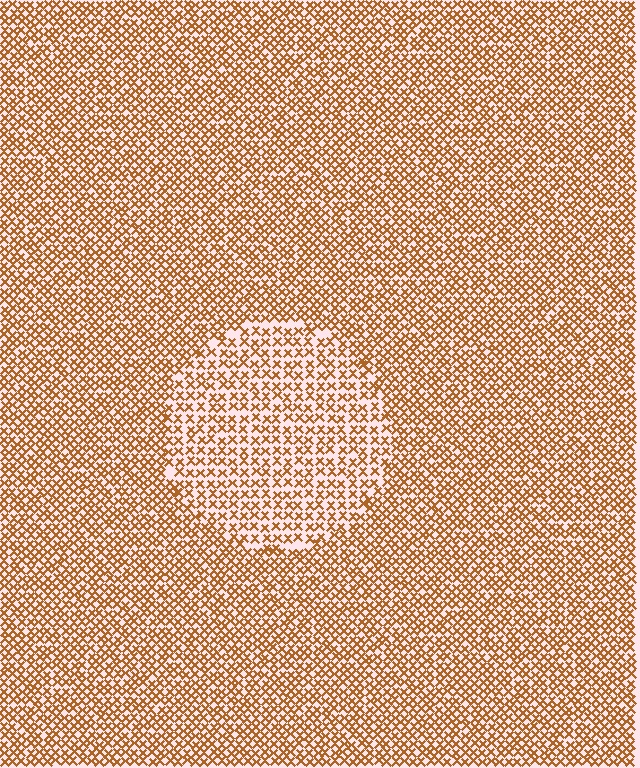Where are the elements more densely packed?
The elements are more densely packed outside the circle boundary.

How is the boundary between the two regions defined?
The boundary is defined by a change in element density (approximately 1.6x ratio). All elements are the same color, size, and shape.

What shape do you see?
I see a circle.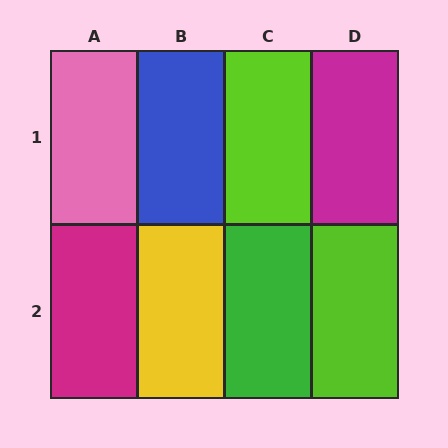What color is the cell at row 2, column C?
Green.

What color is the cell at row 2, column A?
Magenta.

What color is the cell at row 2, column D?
Lime.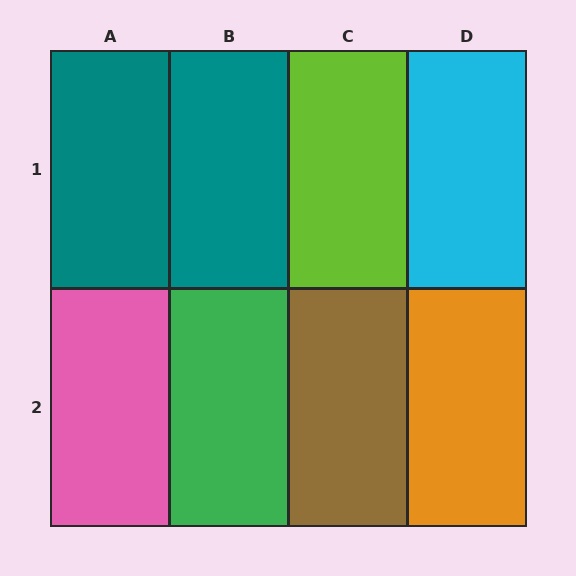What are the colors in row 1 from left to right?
Teal, teal, lime, cyan.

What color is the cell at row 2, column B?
Green.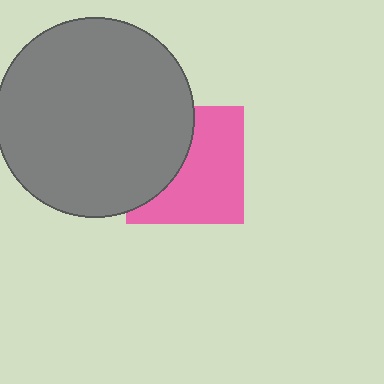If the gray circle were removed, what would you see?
You would see the complete pink square.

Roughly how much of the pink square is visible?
About half of it is visible (roughly 59%).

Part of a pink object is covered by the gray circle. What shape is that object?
It is a square.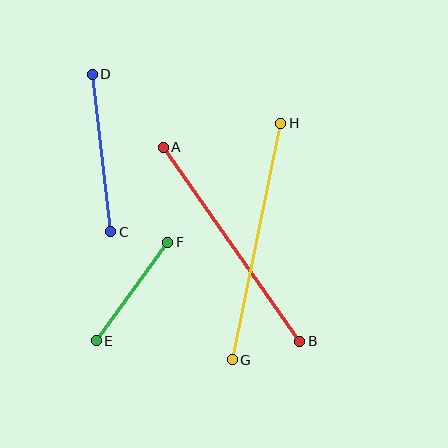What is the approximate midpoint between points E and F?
The midpoint is at approximately (132, 292) pixels.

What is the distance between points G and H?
The distance is approximately 241 pixels.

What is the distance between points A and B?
The distance is approximately 237 pixels.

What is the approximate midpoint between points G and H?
The midpoint is at approximately (257, 242) pixels.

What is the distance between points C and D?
The distance is approximately 158 pixels.